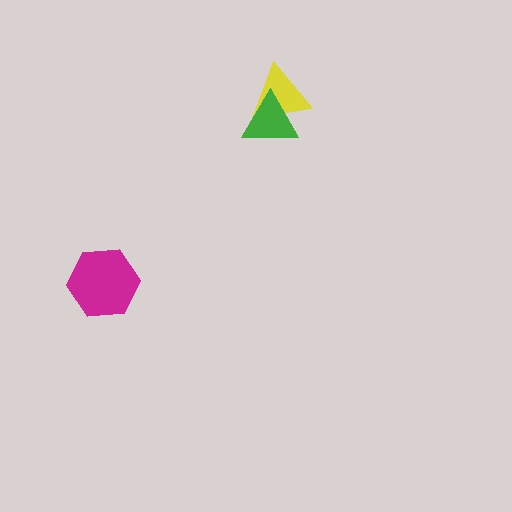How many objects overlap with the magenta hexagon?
0 objects overlap with the magenta hexagon.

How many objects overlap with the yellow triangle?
1 object overlaps with the yellow triangle.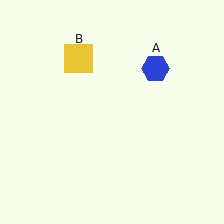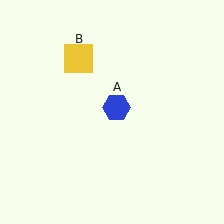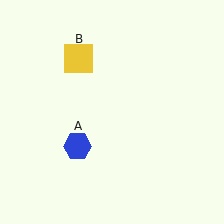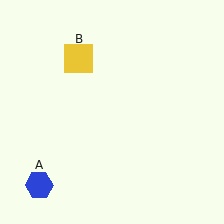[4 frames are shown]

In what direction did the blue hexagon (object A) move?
The blue hexagon (object A) moved down and to the left.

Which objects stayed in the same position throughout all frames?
Yellow square (object B) remained stationary.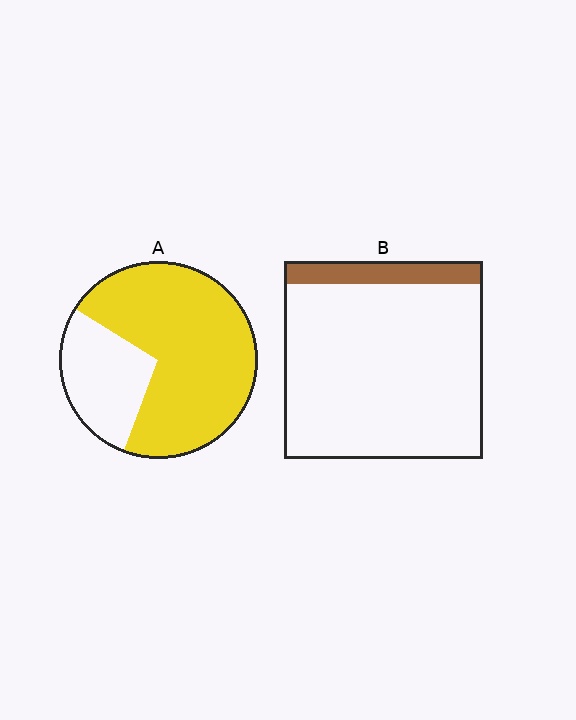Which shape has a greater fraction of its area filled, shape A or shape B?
Shape A.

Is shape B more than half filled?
No.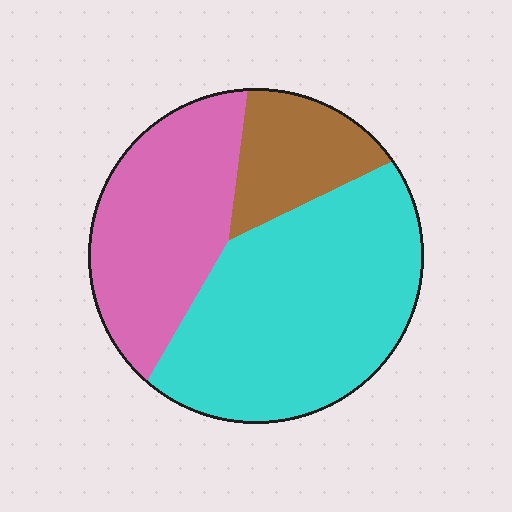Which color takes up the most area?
Cyan, at roughly 50%.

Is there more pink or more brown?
Pink.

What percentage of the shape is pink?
Pink takes up about one third (1/3) of the shape.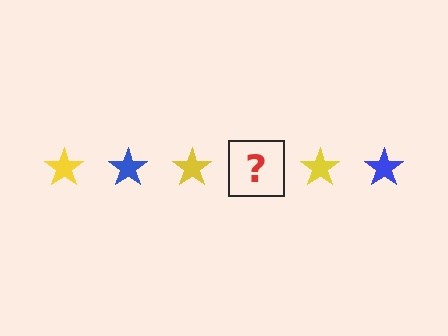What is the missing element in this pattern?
The missing element is a blue star.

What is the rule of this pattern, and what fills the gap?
The rule is that the pattern cycles through yellow, blue stars. The gap should be filled with a blue star.